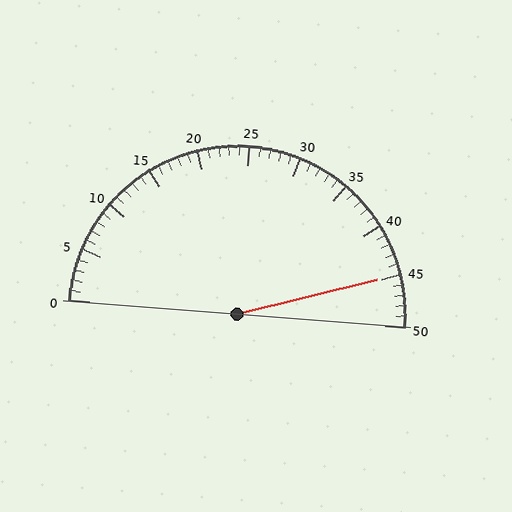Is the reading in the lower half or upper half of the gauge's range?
The reading is in the upper half of the range (0 to 50).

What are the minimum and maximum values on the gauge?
The gauge ranges from 0 to 50.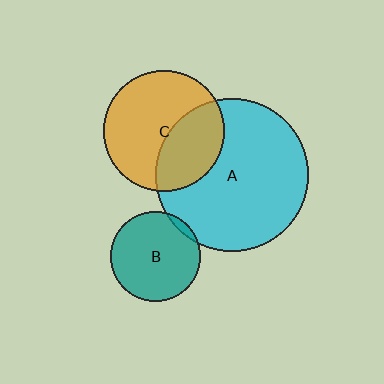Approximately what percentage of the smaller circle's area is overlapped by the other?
Approximately 35%.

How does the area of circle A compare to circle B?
Approximately 2.9 times.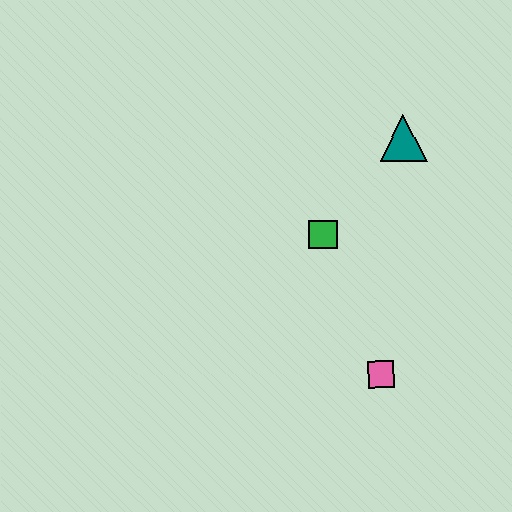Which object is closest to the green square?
The teal triangle is closest to the green square.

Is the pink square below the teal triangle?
Yes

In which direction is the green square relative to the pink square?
The green square is above the pink square.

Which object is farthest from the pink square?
The teal triangle is farthest from the pink square.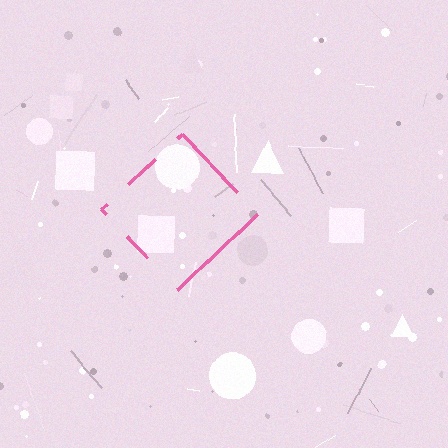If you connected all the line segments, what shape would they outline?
They would outline a diamond.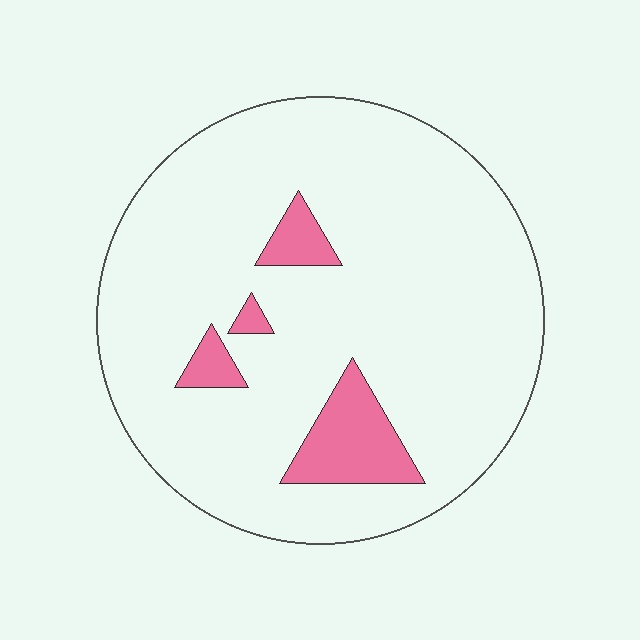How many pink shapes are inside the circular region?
4.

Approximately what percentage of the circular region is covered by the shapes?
Approximately 10%.